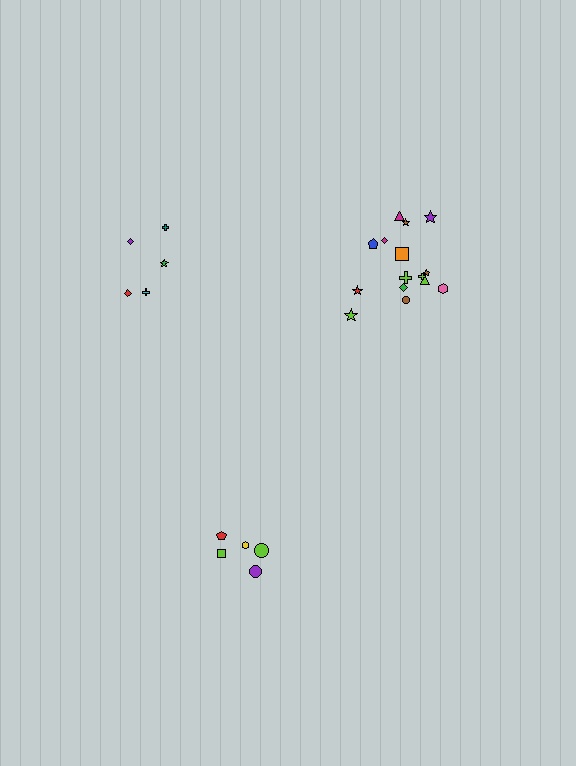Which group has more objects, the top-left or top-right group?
The top-right group.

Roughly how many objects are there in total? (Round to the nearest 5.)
Roughly 25 objects in total.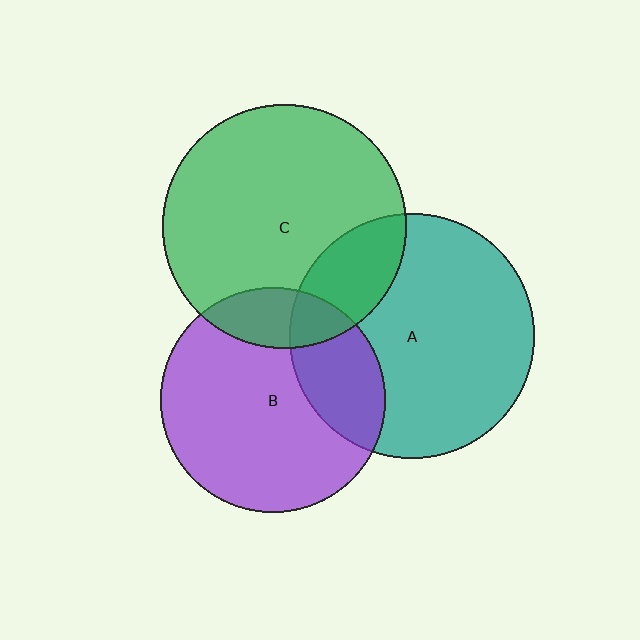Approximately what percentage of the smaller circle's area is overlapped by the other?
Approximately 20%.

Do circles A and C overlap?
Yes.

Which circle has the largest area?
Circle A (teal).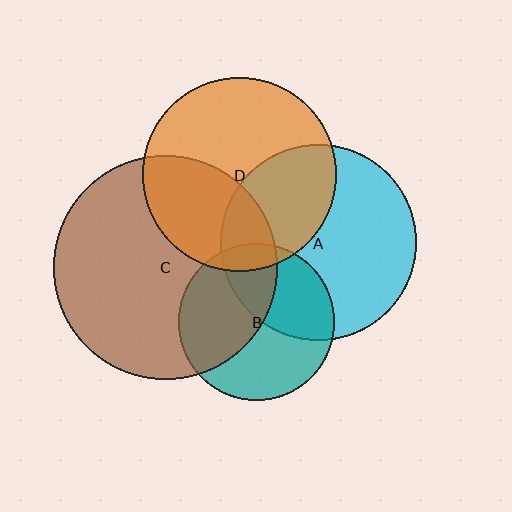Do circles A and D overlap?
Yes.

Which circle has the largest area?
Circle C (brown).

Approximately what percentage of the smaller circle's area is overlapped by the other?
Approximately 35%.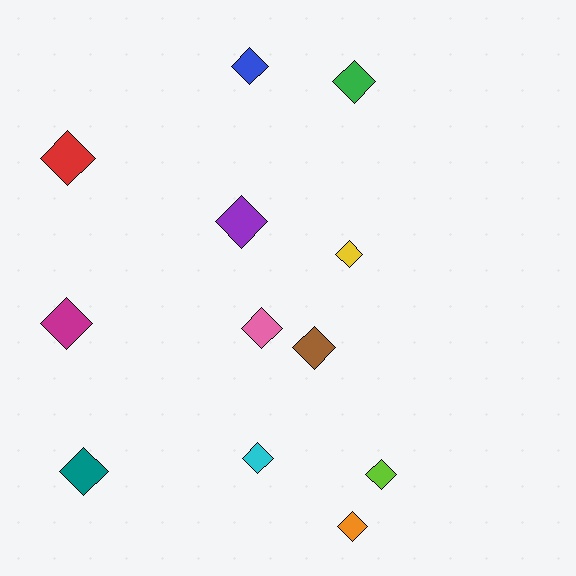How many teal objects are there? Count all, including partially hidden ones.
There is 1 teal object.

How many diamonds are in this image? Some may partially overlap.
There are 12 diamonds.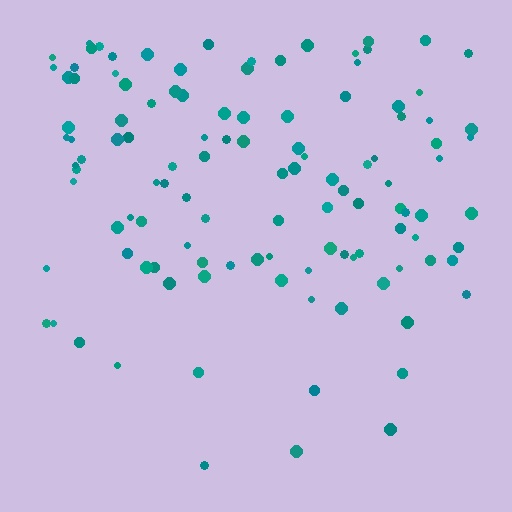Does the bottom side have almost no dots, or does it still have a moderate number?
Still a moderate number, just noticeably fewer than the top.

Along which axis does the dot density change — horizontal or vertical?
Vertical.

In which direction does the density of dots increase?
From bottom to top, with the top side densest.